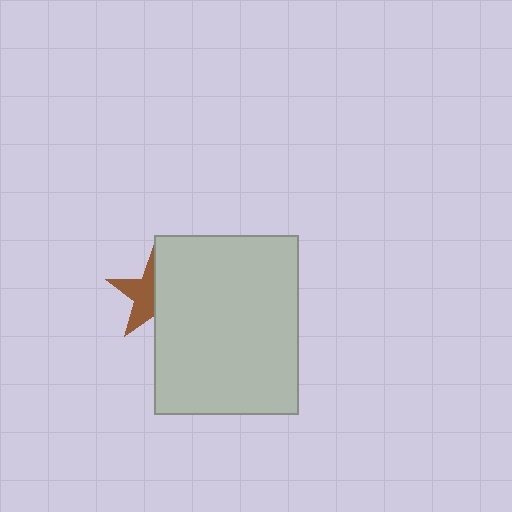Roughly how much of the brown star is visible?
About half of it is visible (roughly 48%).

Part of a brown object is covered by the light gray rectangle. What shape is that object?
It is a star.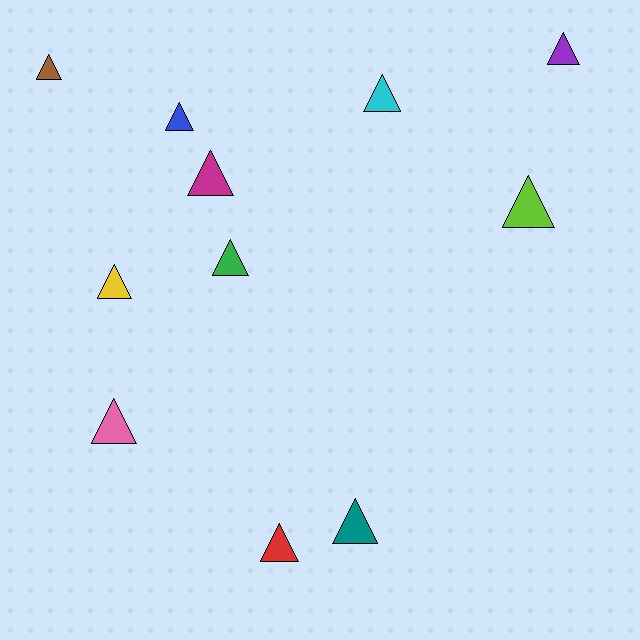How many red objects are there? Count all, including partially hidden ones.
There is 1 red object.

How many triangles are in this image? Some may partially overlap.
There are 11 triangles.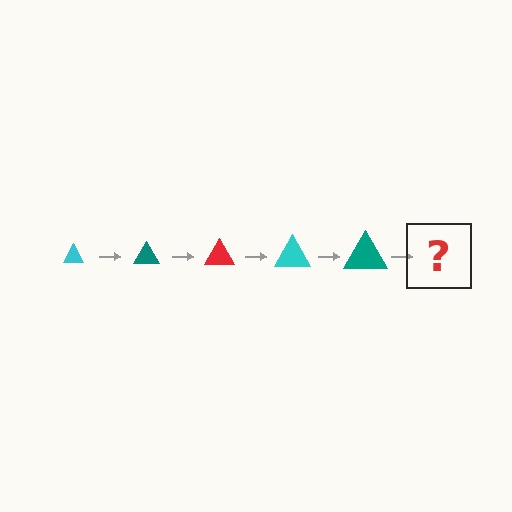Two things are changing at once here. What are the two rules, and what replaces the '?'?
The two rules are that the triangle grows larger each step and the color cycles through cyan, teal, and red. The '?' should be a red triangle, larger than the previous one.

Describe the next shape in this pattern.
It should be a red triangle, larger than the previous one.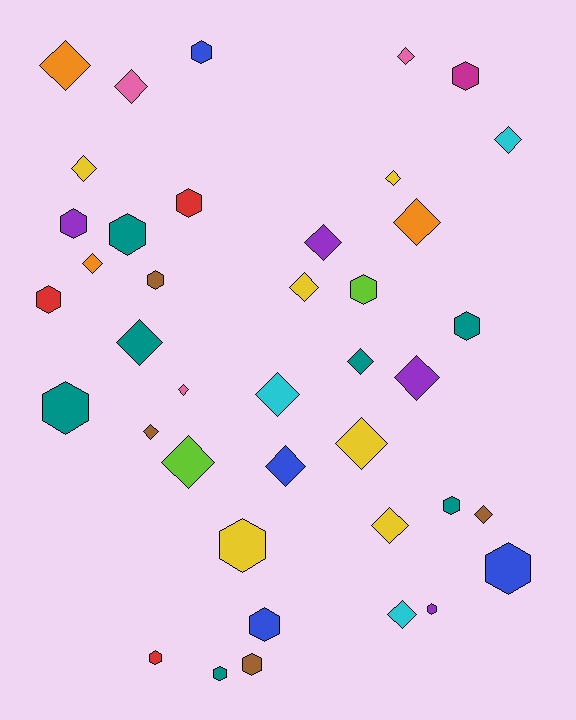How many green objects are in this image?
There are no green objects.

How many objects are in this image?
There are 40 objects.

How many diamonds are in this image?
There are 22 diamonds.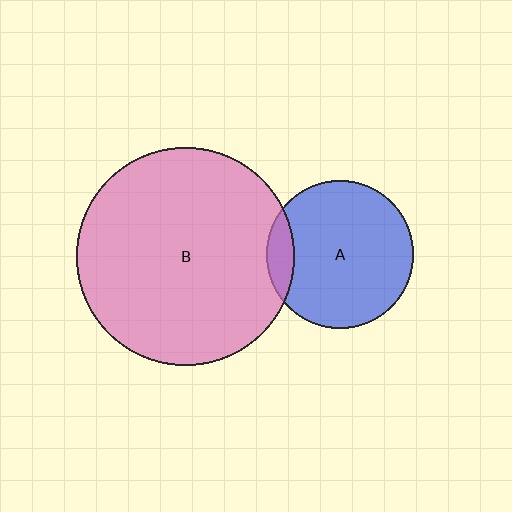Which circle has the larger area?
Circle B (pink).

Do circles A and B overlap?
Yes.